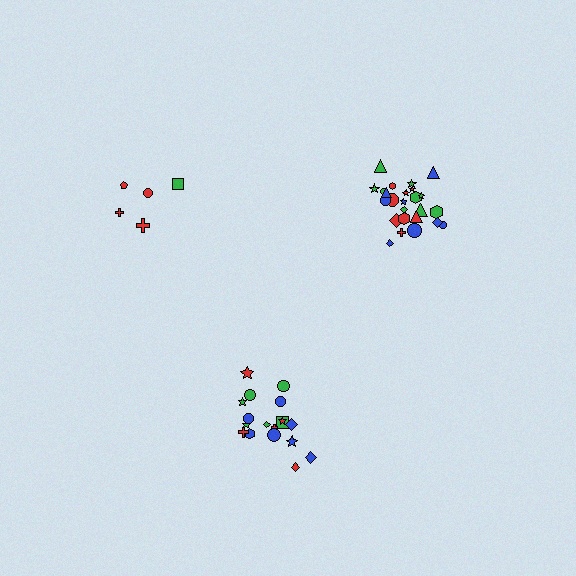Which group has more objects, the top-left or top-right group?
The top-right group.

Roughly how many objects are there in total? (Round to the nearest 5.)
Roughly 50 objects in total.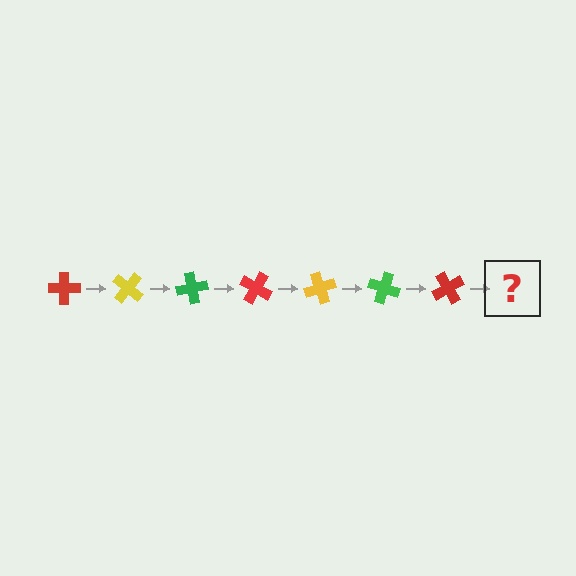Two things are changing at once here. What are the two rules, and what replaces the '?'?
The two rules are that it rotates 40 degrees each step and the color cycles through red, yellow, and green. The '?' should be a yellow cross, rotated 280 degrees from the start.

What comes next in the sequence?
The next element should be a yellow cross, rotated 280 degrees from the start.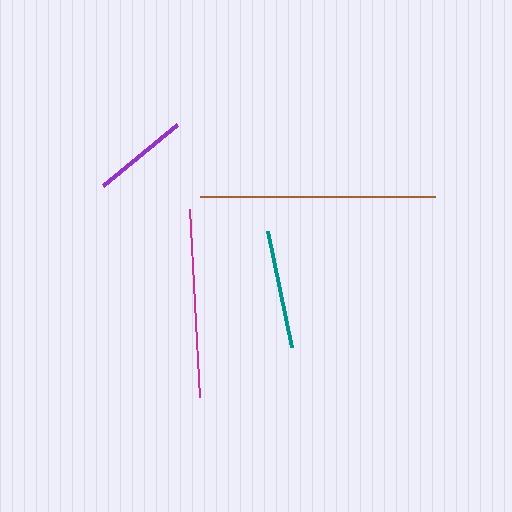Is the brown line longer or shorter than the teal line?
The brown line is longer than the teal line.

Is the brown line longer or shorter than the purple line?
The brown line is longer than the purple line.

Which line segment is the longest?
The brown line is the longest at approximately 235 pixels.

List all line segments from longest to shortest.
From longest to shortest: brown, magenta, teal, purple.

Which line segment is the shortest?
The purple line is the shortest at approximately 96 pixels.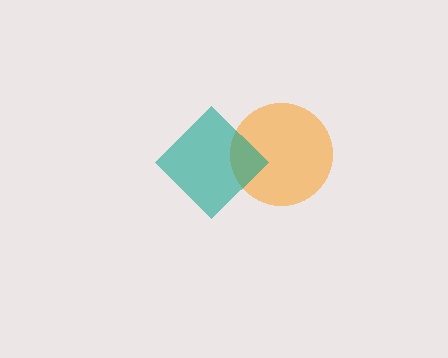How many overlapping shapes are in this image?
There are 2 overlapping shapes in the image.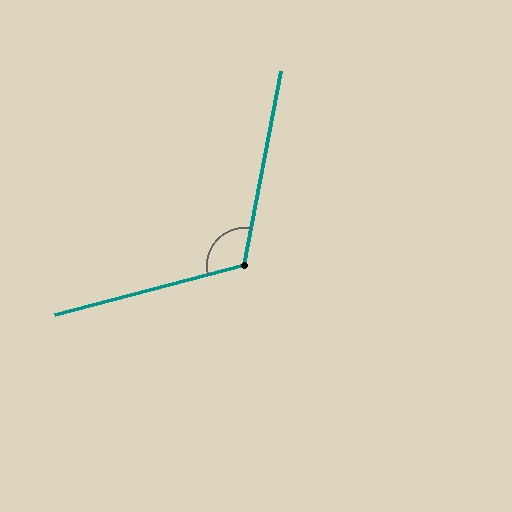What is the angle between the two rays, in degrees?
Approximately 115 degrees.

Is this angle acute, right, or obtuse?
It is obtuse.